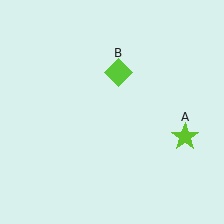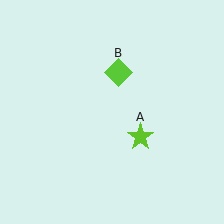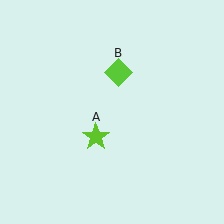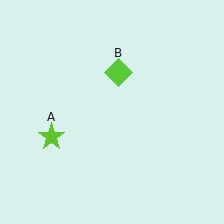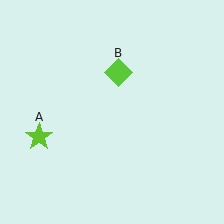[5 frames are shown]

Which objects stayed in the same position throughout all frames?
Lime diamond (object B) remained stationary.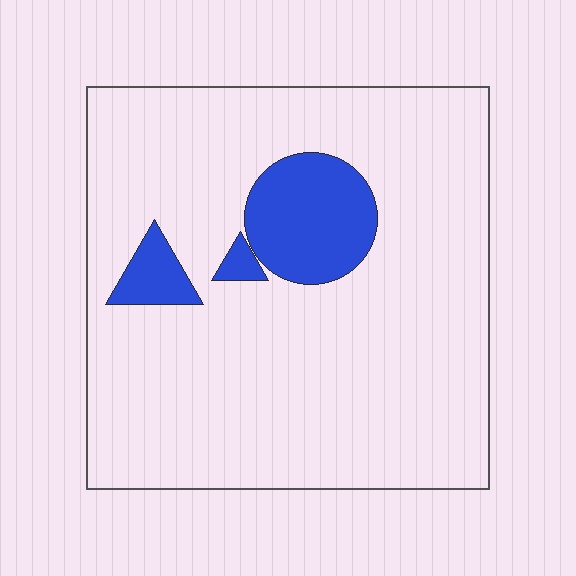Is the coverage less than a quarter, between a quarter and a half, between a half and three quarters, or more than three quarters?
Less than a quarter.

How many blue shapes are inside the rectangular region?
3.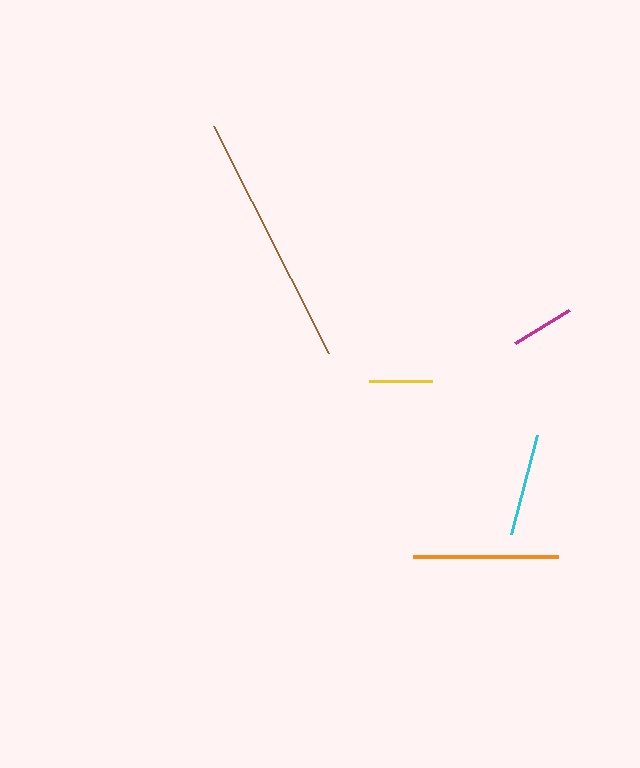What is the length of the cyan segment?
The cyan segment is approximately 103 pixels long.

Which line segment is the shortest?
The magenta line is the shortest at approximately 63 pixels.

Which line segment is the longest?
The brown line is the longest at approximately 254 pixels.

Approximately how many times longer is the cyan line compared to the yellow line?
The cyan line is approximately 1.6 times the length of the yellow line.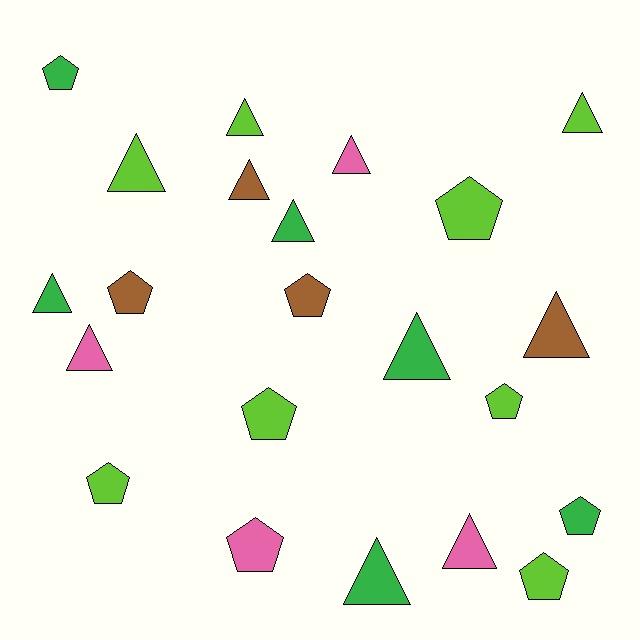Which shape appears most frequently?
Triangle, with 12 objects.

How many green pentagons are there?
There are 2 green pentagons.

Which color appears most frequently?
Lime, with 8 objects.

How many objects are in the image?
There are 22 objects.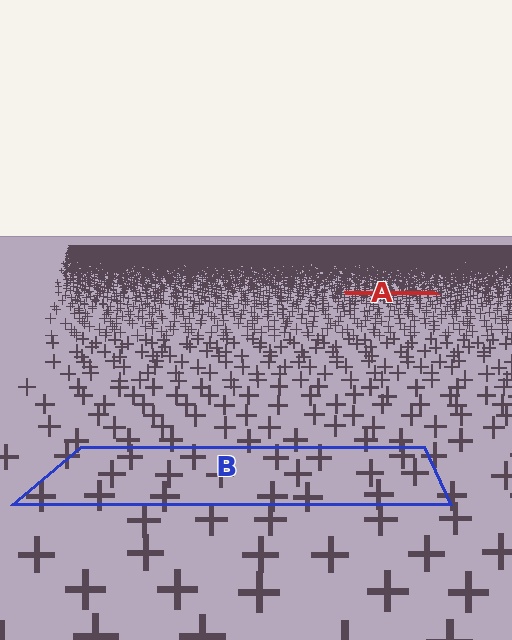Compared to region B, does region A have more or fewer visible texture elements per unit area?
Region A has more texture elements per unit area — they are packed more densely because it is farther away.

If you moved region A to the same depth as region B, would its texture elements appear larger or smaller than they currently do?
They would appear larger. At a closer depth, the same texture elements are projected at a bigger on-screen size.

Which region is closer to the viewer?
Region B is closer. The texture elements there are larger and more spread out.